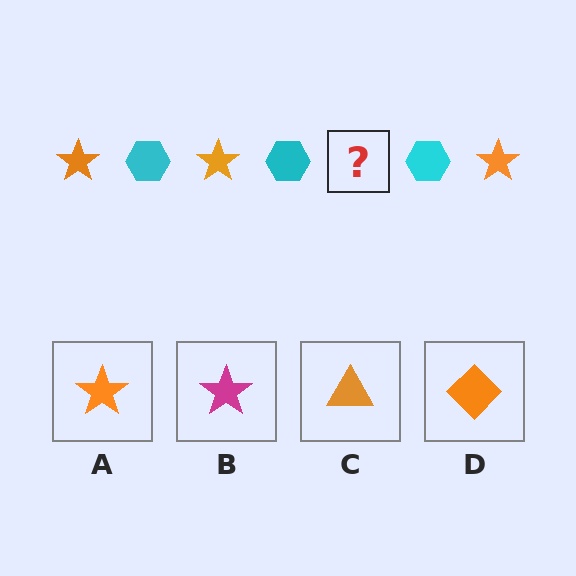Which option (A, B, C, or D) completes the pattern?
A.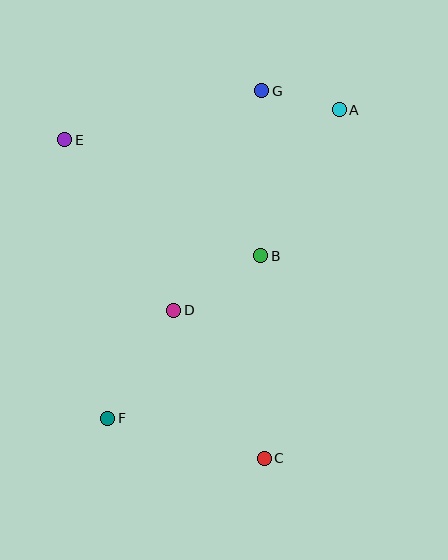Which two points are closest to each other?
Points A and G are closest to each other.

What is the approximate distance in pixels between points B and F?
The distance between B and F is approximately 224 pixels.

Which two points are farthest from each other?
Points A and F are farthest from each other.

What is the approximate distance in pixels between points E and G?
The distance between E and G is approximately 203 pixels.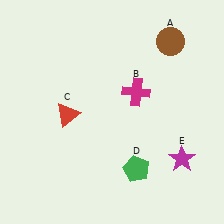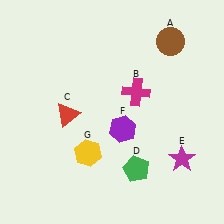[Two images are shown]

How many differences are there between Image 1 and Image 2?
There are 2 differences between the two images.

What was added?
A purple hexagon (F), a yellow hexagon (G) were added in Image 2.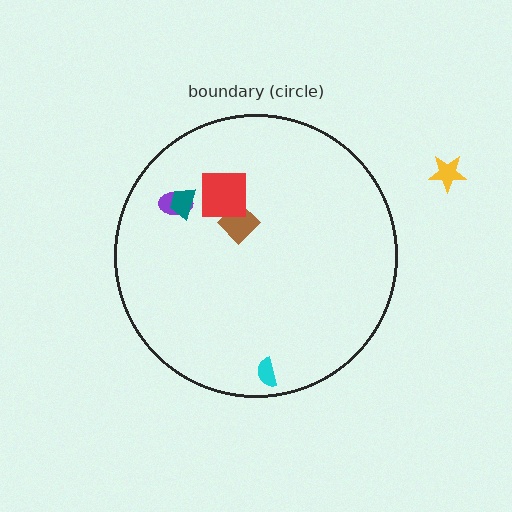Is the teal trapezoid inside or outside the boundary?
Inside.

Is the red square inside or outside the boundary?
Inside.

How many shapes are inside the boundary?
5 inside, 1 outside.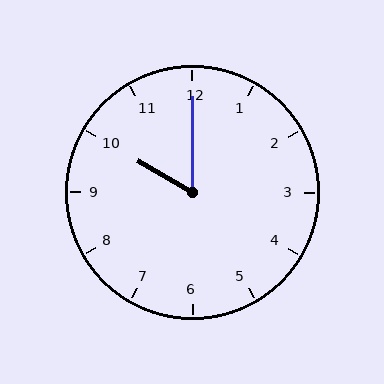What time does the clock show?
10:00.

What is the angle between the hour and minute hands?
Approximately 60 degrees.